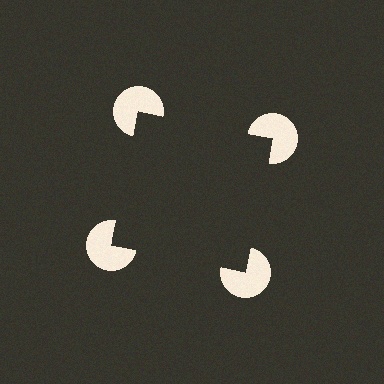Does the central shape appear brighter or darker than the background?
It typically appears slightly darker than the background, even though no actual brightness change is drawn.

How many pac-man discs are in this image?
There are 4 — one at each vertex of the illusory square.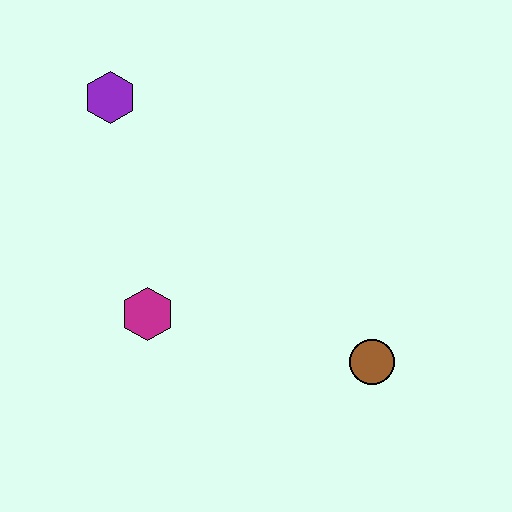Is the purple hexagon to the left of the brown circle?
Yes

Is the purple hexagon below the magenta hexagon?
No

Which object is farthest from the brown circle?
The purple hexagon is farthest from the brown circle.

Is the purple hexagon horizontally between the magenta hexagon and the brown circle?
No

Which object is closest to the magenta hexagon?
The purple hexagon is closest to the magenta hexagon.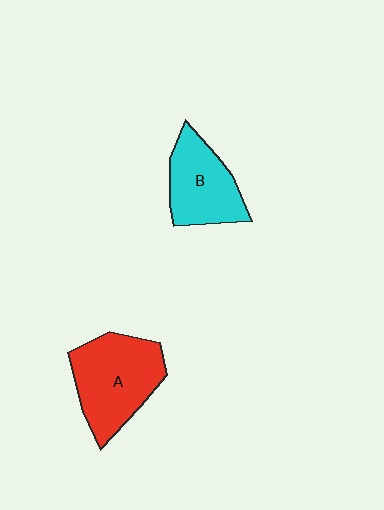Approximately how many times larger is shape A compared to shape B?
Approximately 1.3 times.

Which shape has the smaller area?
Shape B (cyan).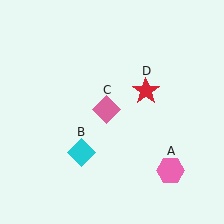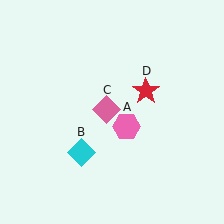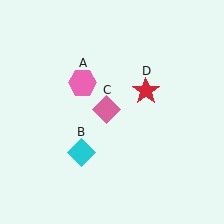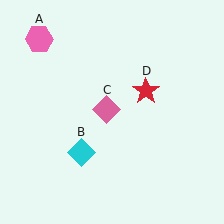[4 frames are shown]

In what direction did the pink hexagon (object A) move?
The pink hexagon (object A) moved up and to the left.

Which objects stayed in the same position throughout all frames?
Cyan diamond (object B) and pink diamond (object C) and red star (object D) remained stationary.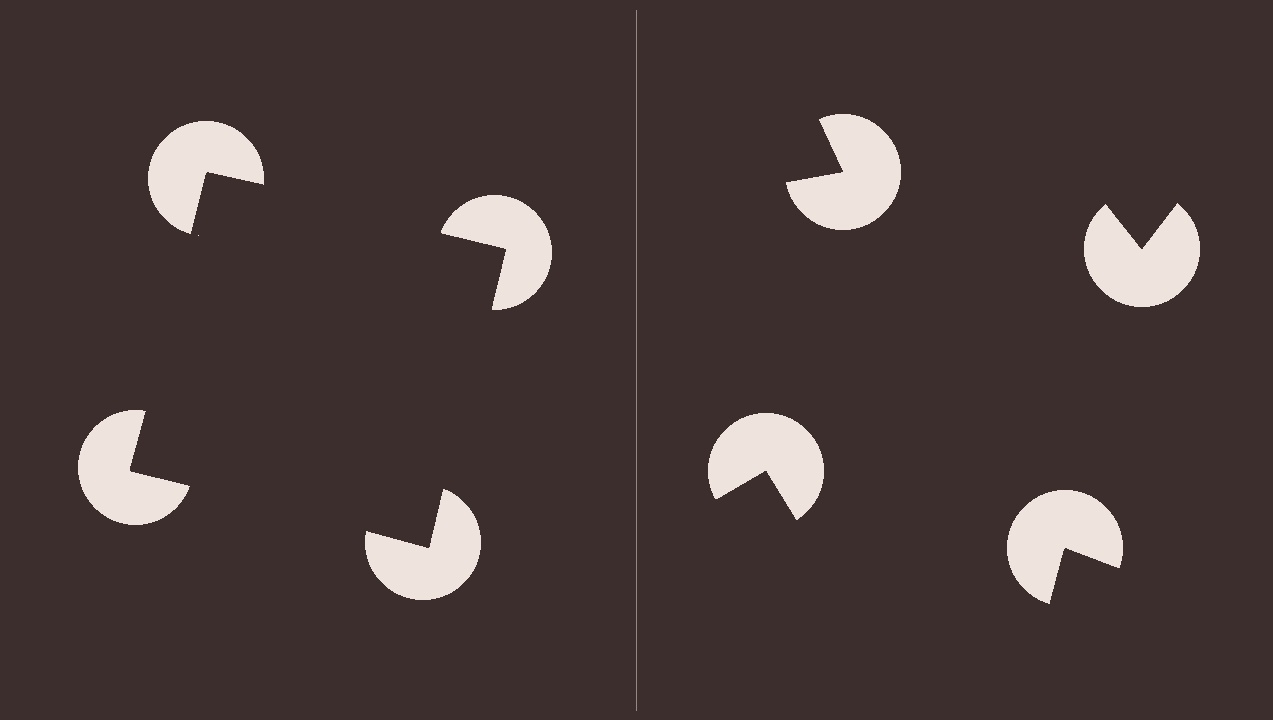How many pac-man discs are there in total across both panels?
8 — 4 on each side.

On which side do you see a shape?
An illusory square appears on the left side. On the right side the wedge cuts are rotated, so no coherent shape forms.